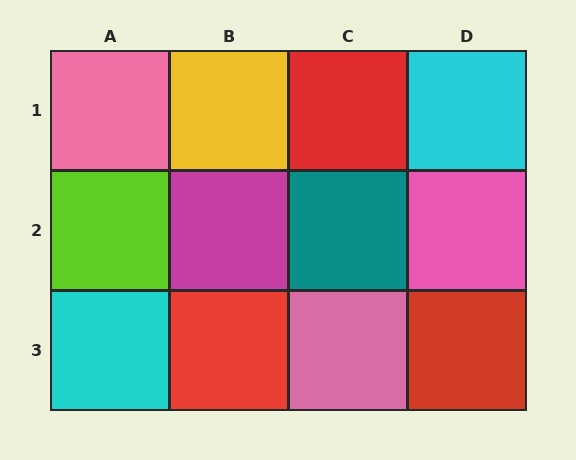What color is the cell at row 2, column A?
Lime.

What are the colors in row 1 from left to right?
Pink, yellow, red, cyan.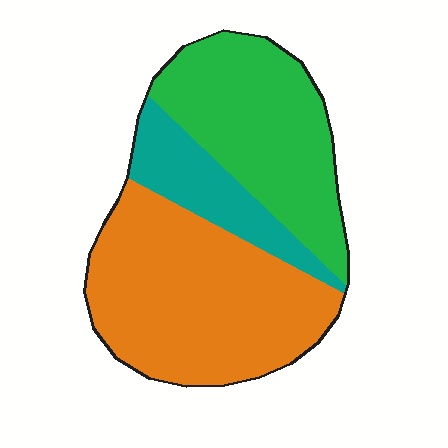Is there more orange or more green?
Orange.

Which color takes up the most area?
Orange, at roughly 50%.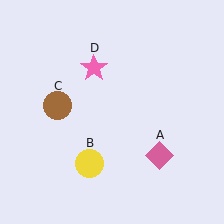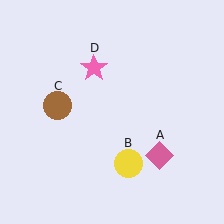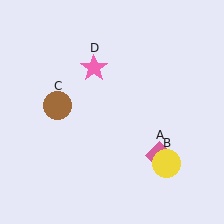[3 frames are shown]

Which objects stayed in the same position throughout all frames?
Pink diamond (object A) and brown circle (object C) and pink star (object D) remained stationary.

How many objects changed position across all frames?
1 object changed position: yellow circle (object B).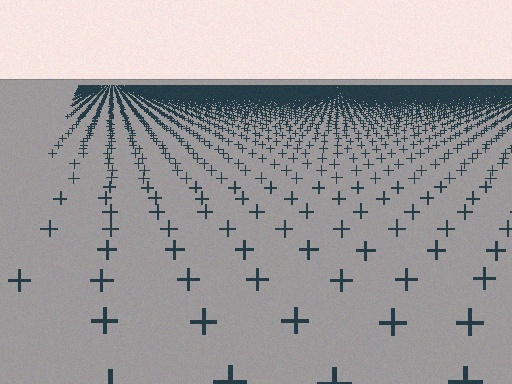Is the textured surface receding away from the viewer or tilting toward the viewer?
The surface is receding away from the viewer. Texture elements get smaller and denser toward the top.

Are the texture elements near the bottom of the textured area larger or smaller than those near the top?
Larger. Near the bottom, elements are closer to the viewer and appear at a bigger on-screen size.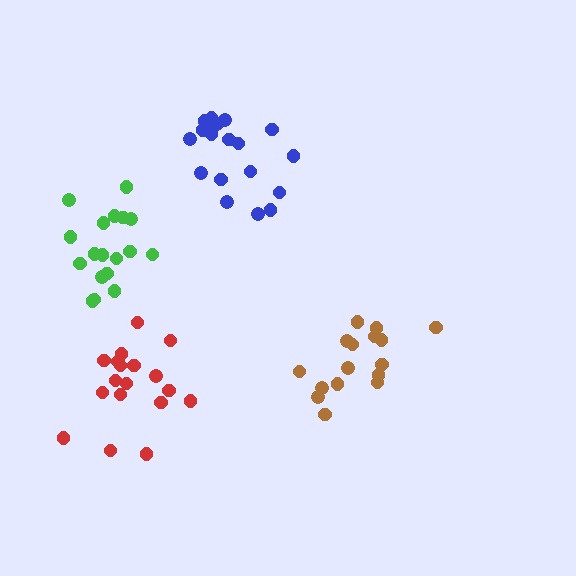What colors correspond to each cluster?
The clusters are colored: green, blue, red, brown.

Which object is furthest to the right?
The brown cluster is rightmost.